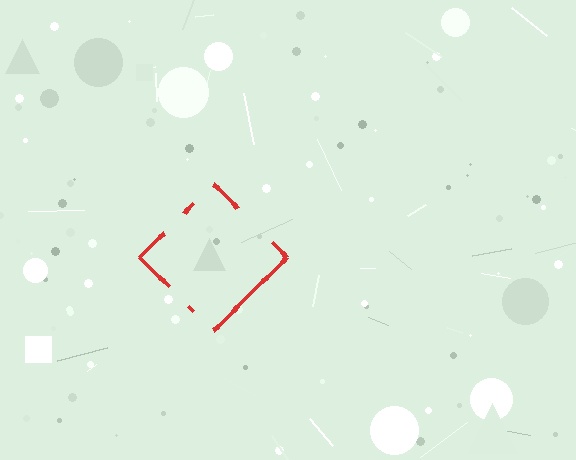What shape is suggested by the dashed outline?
The dashed outline suggests a diamond.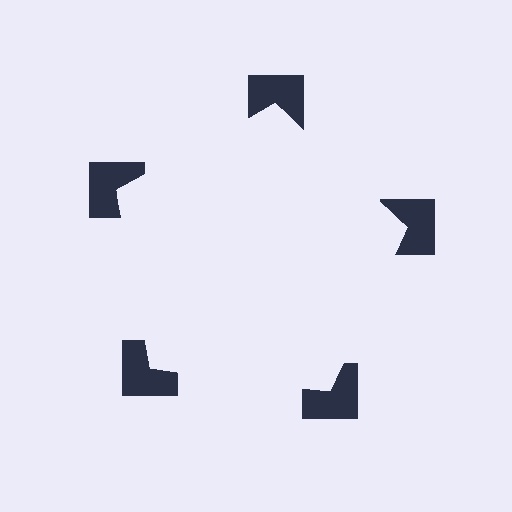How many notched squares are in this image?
There are 5 — one at each vertex of the illusory pentagon.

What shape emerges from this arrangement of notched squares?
An illusory pentagon — its edges are inferred from the aligned wedge cuts in the notched squares, not physically drawn.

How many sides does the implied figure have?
5 sides.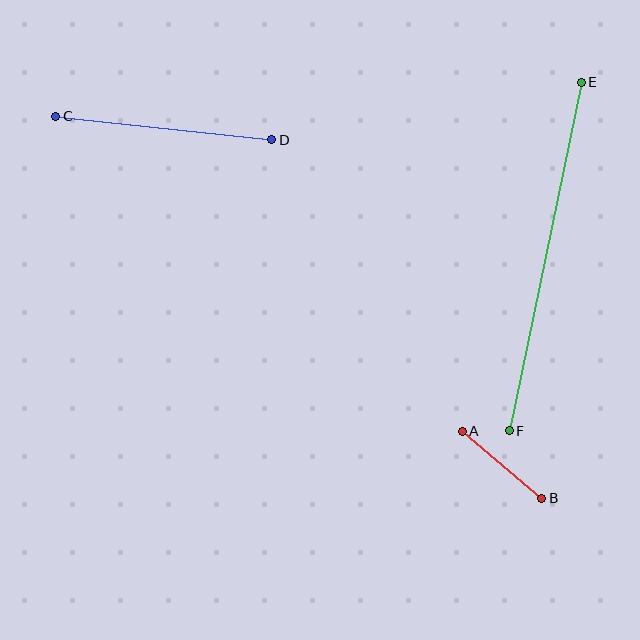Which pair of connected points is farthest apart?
Points E and F are farthest apart.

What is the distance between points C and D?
The distance is approximately 218 pixels.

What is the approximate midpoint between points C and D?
The midpoint is at approximately (164, 128) pixels.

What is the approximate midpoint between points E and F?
The midpoint is at approximately (545, 257) pixels.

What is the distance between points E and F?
The distance is approximately 356 pixels.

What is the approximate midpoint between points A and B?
The midpoint is at approximately (502, 465) pixels.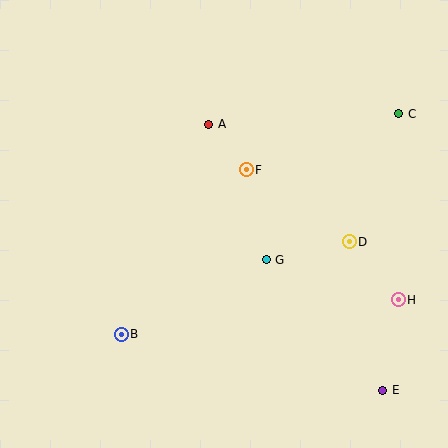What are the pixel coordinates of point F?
Point F is at (246, 170).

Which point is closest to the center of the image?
Point G at (266, 260) is closest to the center.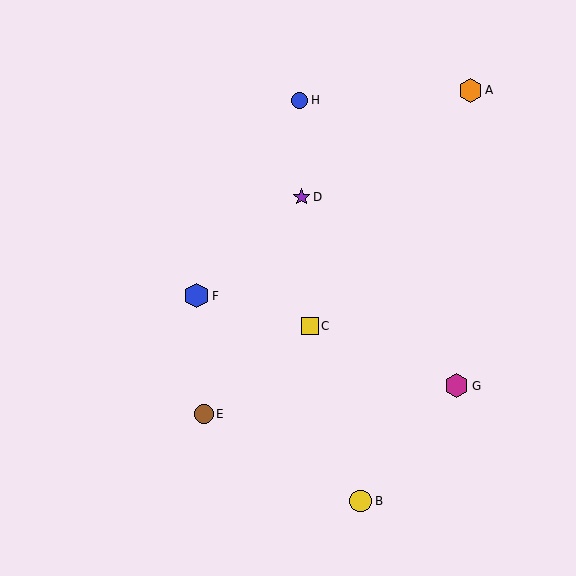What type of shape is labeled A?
Shape A is an orange hexagon.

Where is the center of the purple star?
The center of the purple star is at (302, 197).